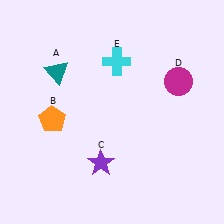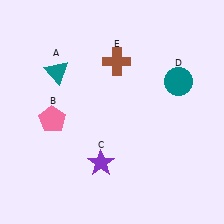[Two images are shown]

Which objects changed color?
B changed from orange to pink. D changed from magenta to teal. E changed from cyan to brown.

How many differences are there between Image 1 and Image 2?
There are 3 differences between the two images.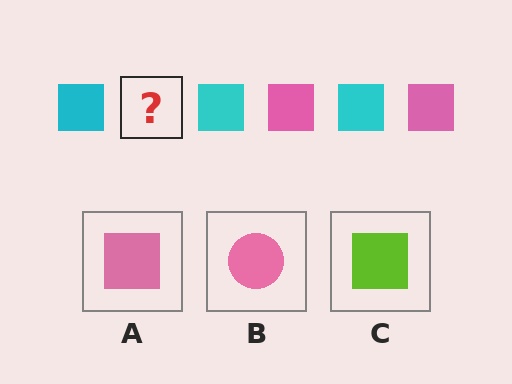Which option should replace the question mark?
Option A.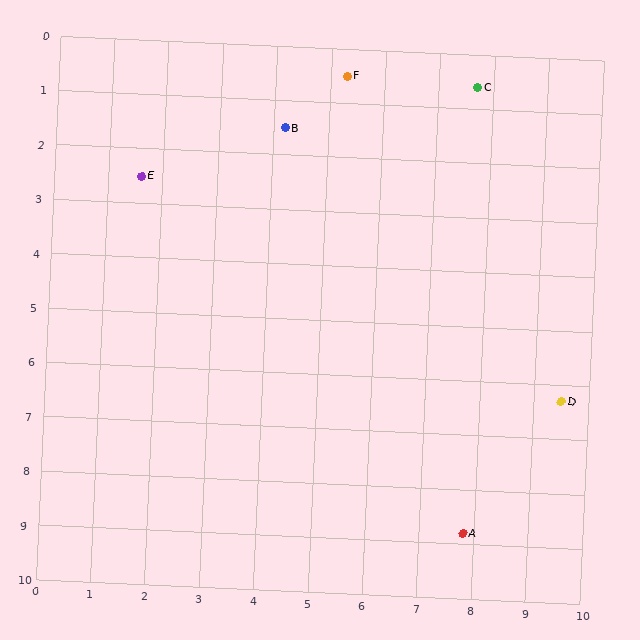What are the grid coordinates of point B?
Point B is at approximately (4.2, 1.5).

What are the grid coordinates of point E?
Point E is at approximately (1.6, 2.5).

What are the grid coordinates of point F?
Point F is at approximately (5.3, 0.5).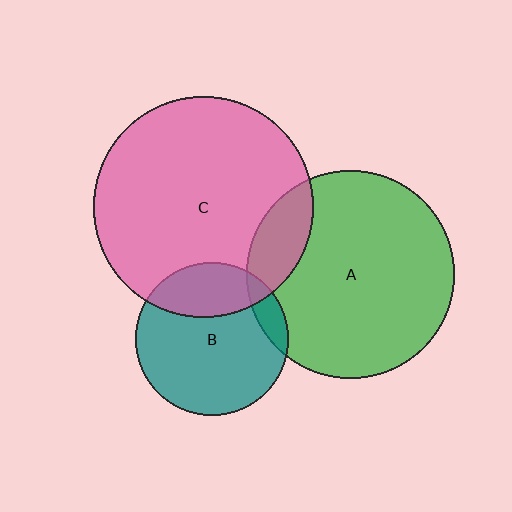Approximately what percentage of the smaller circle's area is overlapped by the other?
Approximately 25%.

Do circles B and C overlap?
Yes.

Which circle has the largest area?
Circle C (pink).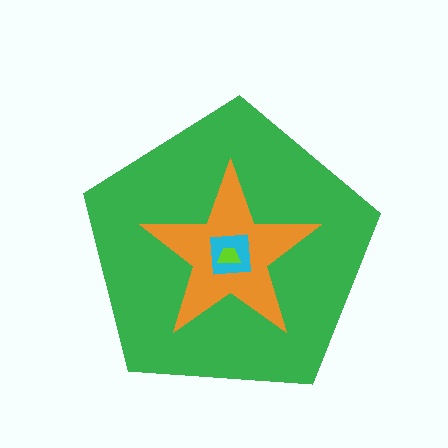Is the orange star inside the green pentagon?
Yes.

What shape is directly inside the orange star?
The cyan square.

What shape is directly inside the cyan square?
The lime trapezoid.